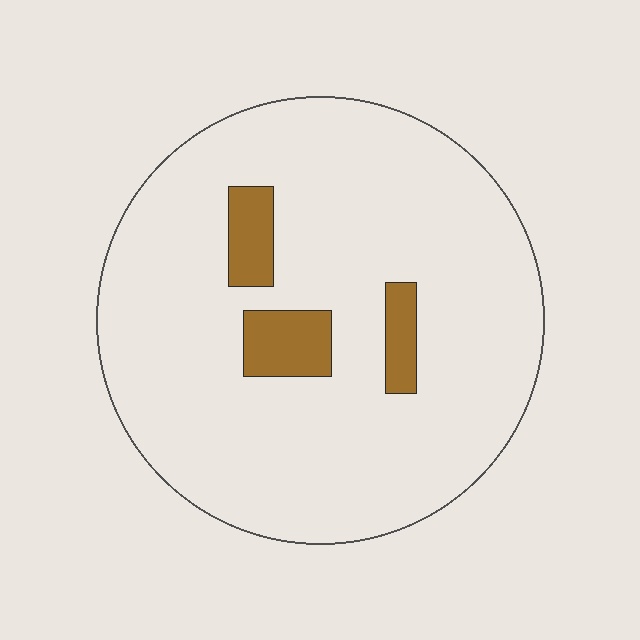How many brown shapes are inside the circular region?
3.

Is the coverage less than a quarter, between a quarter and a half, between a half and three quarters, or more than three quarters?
Less than a quarter.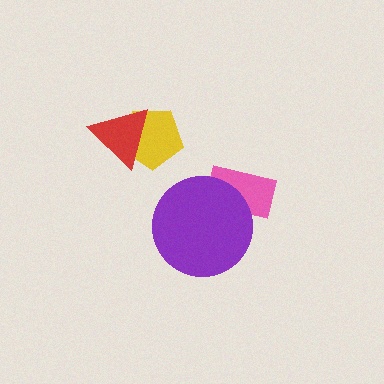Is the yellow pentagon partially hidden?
Yes, it is partially covered by another shape.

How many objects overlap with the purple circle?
1 object overlaps with the purple circle.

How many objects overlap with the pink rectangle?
1 object overlaps with the pink rectangle.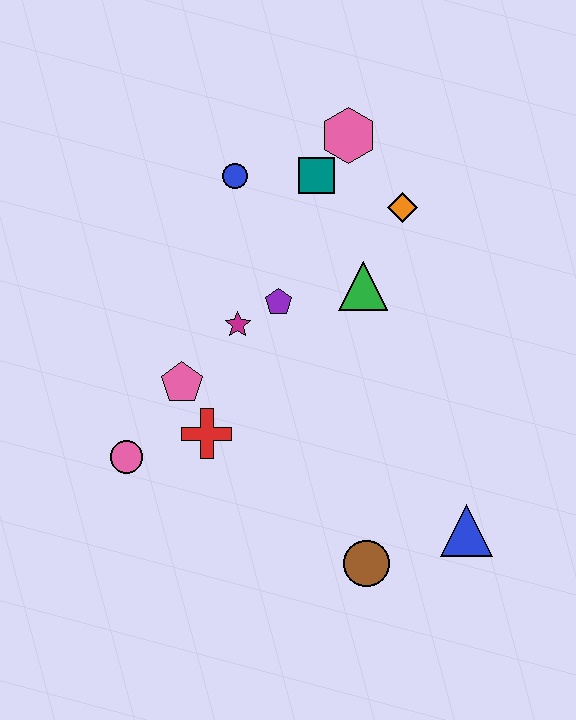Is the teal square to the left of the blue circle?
No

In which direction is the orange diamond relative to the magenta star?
The orange diamond is to the right of the magenta star.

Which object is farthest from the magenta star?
The blue triangle is farthest from the magenta star.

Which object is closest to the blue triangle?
The brown circle is closest to the blue triangle.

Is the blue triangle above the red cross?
No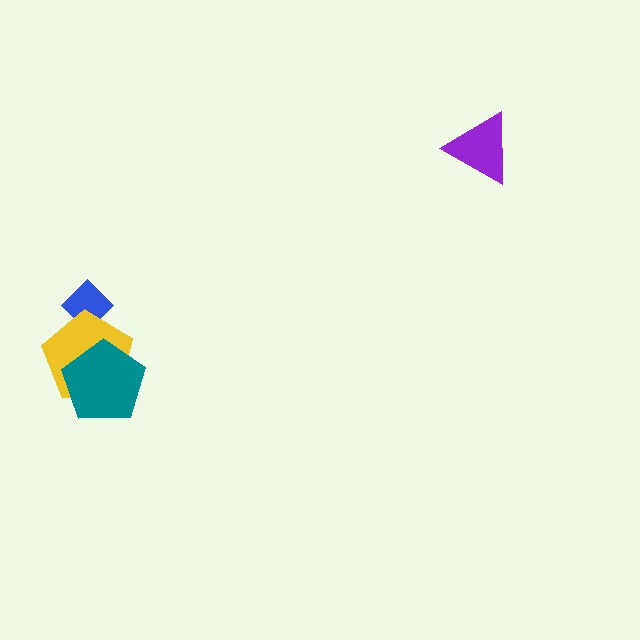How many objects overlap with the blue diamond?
1 object overlaps with the blue diamond.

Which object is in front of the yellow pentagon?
The teal pentagon is in front of the yellow pentagon.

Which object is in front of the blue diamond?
The yellow pentagon is in front of the blue diamond.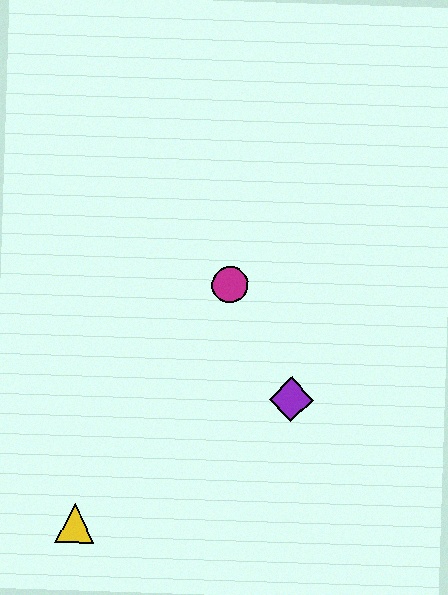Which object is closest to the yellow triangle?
The purple diamond is closest to the yellow triangle.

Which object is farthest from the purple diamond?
The yellow triangle is farthest from the purple diamond.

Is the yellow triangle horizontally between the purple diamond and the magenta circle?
No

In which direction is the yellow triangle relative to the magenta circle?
The yellow triangle is below the magenta circle.